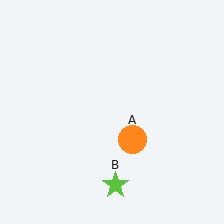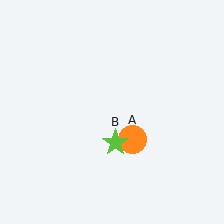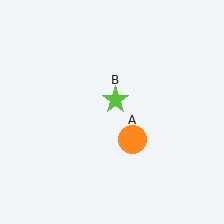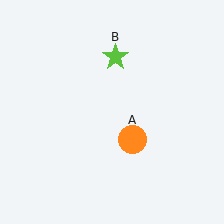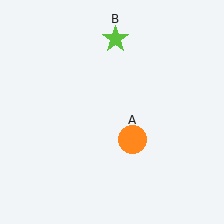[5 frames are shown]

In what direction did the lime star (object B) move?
The lime star (object B) moved up.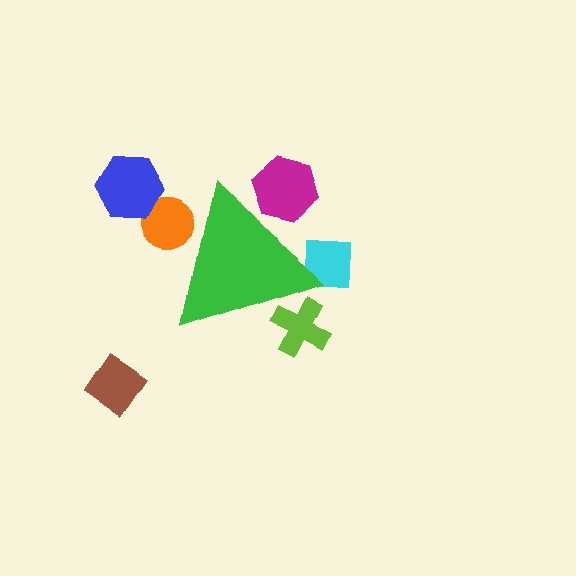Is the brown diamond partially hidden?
No, the brown diamond is fully visible.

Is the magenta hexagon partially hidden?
Yes, the magenta hexagon is partially hidden behind the green triangle.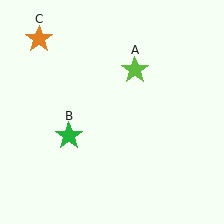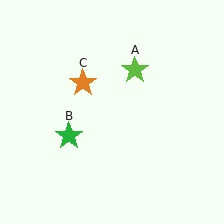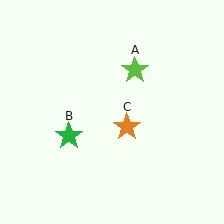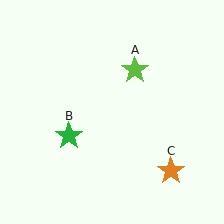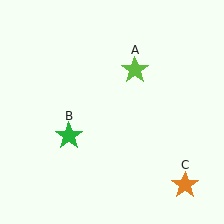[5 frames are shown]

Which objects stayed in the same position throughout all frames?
Lime star (object A) and green star (object B) remained stationary.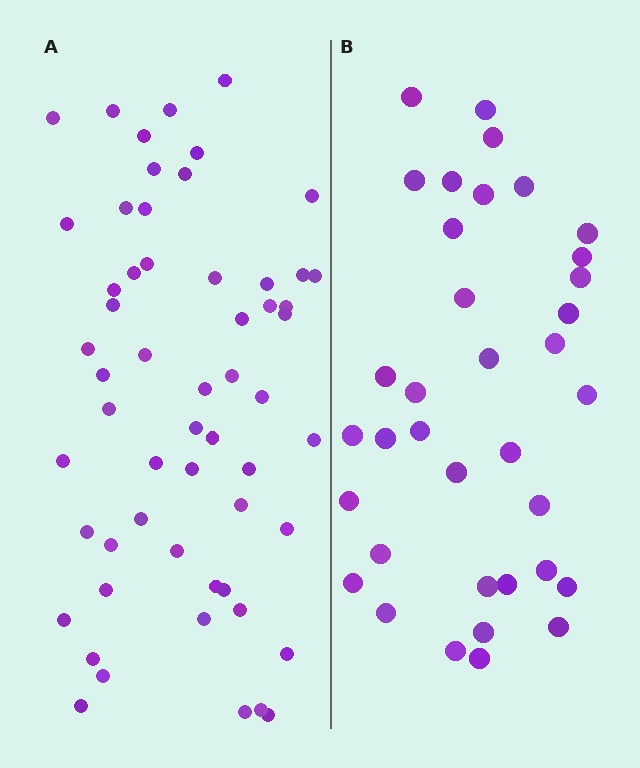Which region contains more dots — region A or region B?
Region A (the left region) has more dots.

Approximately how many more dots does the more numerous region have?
Region A has approximately 20 more dots than region B.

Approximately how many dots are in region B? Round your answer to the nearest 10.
About 40 dots. (The exact count is 36, which rounds to 40.)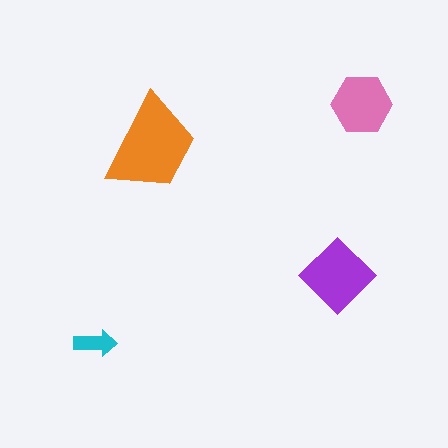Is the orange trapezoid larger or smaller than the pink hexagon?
Larger.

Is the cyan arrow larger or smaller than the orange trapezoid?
Smaller.